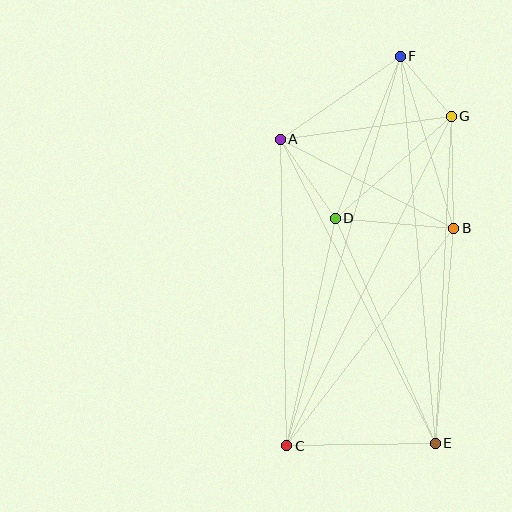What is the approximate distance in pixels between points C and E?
The distance between C and E is approximately 149 pixels.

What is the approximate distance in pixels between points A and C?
The distance between A and C is approximately 306 pixels.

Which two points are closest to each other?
Points F and G are closest to each other.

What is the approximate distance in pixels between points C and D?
The distance between C and D is approximately 232 pixels.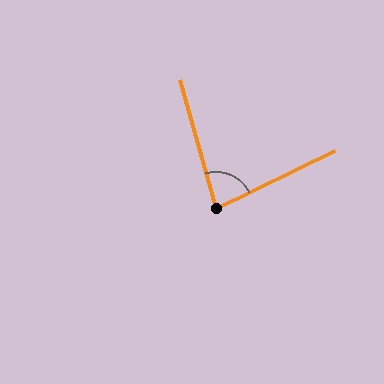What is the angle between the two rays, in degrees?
Approximately 80 degrees.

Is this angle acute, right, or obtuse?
It is acute.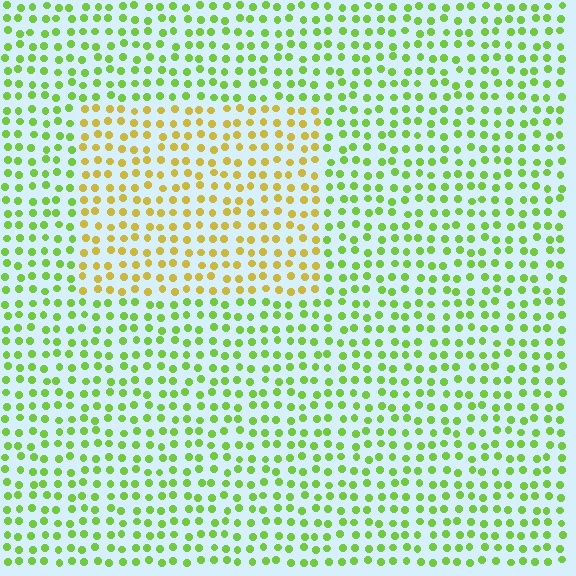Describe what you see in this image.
The image is filled with small lime elements in a uniform arrangement. A rectangle-shaped region is visible where the elements are tinted to a slightly different hue, forming a subtle color boundary.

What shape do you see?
I see a rectangle.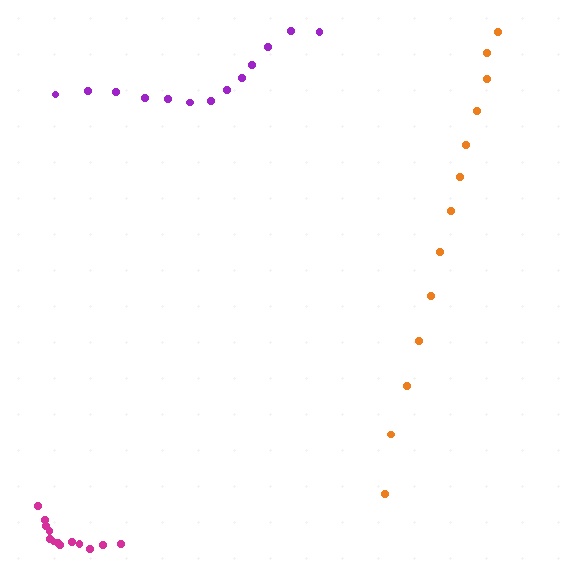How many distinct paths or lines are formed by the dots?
There are 3 distinct paths.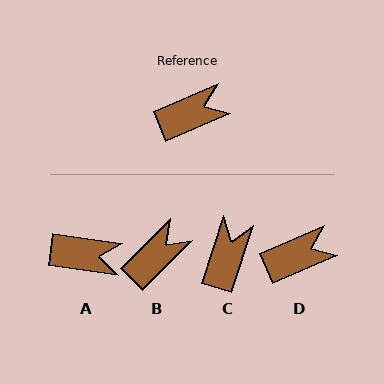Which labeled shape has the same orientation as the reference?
D.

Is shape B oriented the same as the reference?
No, it is off by about 22 degrees.